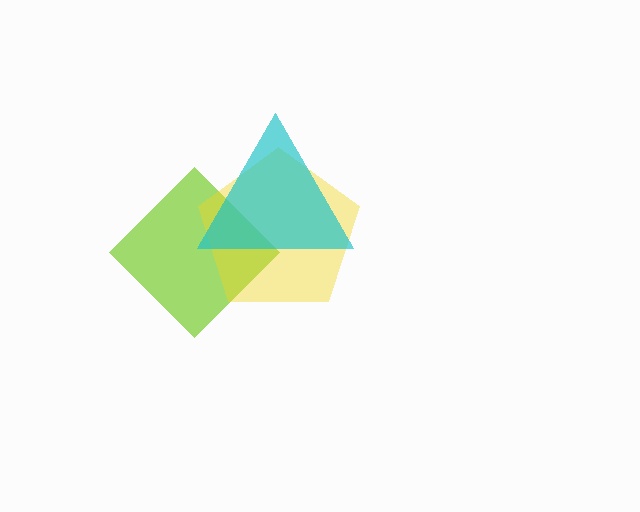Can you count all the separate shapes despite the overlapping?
Yes, there are 3 separate shapes.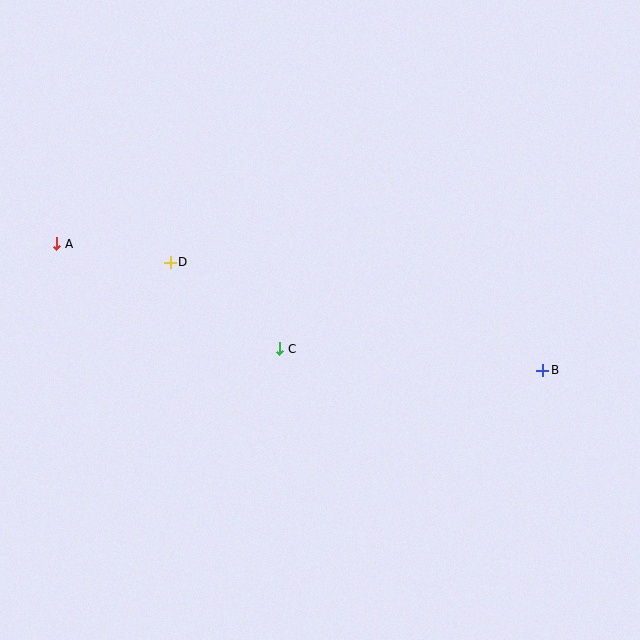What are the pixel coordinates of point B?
Point B is at (543, 370).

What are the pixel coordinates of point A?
Point A is at (57, 244).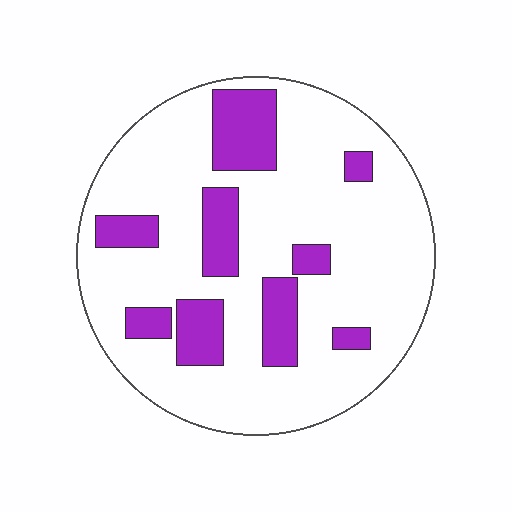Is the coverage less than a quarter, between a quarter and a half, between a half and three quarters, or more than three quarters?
Less than a quarter.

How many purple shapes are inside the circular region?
9.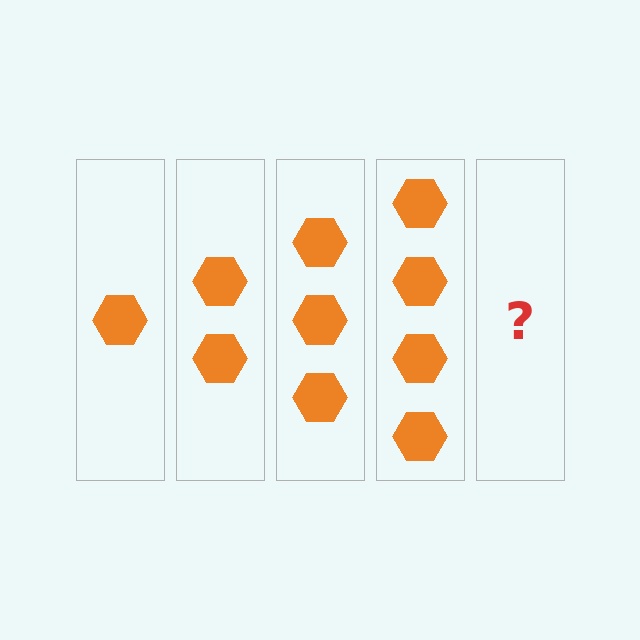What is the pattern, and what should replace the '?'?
The pattern is that each step adds one more hexagon. The '?' should be 5 hexagons.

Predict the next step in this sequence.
The next step is 5 hexagons.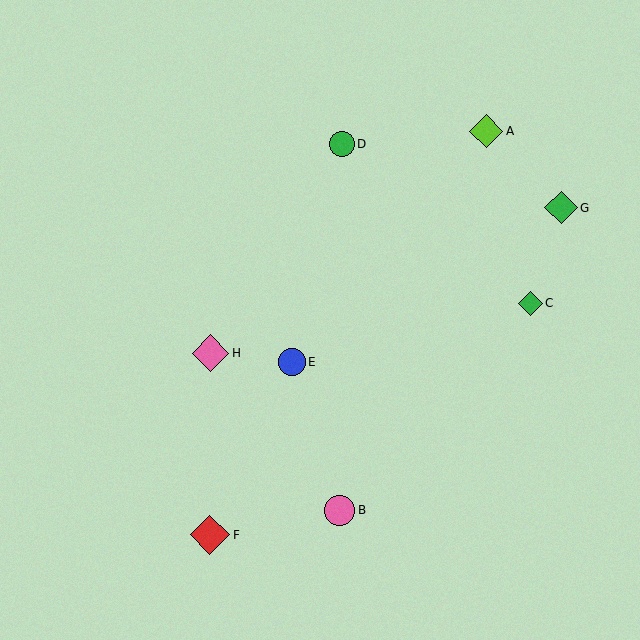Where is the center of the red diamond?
The center of the red diamond is at (210, 535).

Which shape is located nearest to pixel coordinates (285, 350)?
The blue circle (labeled E) at (292, 362) is nearest to that location.